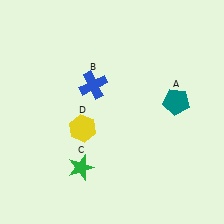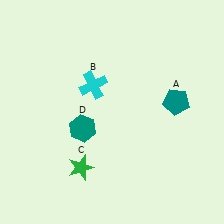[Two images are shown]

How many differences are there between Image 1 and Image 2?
There are 2 differences between the two images.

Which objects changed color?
B changed from blue to cyan. D changed from yellow to teal.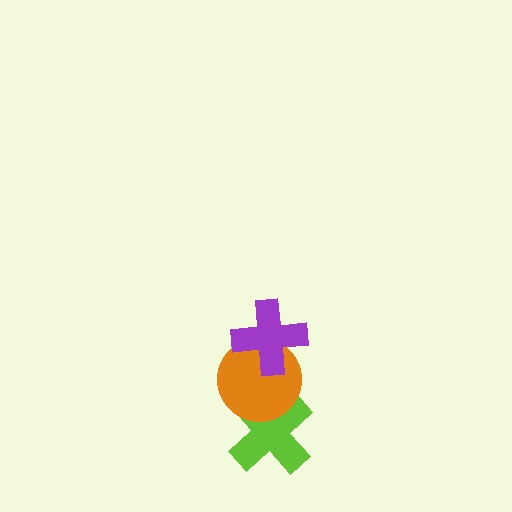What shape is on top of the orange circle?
The purple cross is on top of the orange circle.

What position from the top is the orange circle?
The orange circle is 2nd from the top.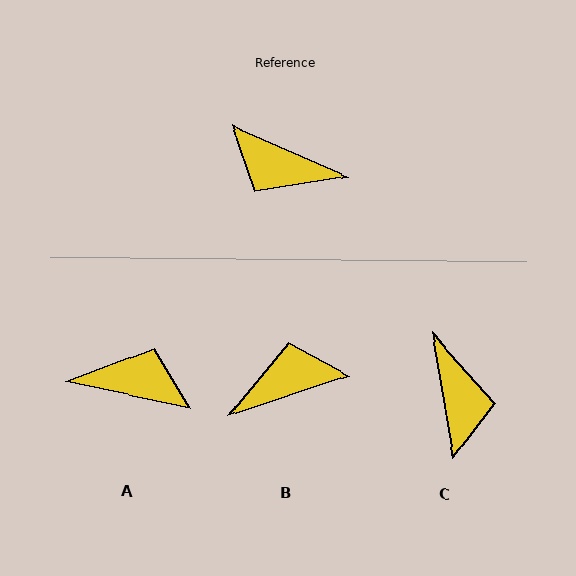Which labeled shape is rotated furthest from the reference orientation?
A, about 168 degrees away.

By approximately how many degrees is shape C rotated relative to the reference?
Approximately 123 degrees counter-clockwise.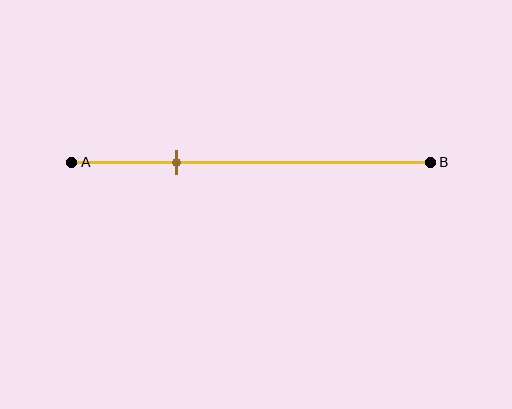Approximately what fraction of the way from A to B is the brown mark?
The brown mark is approximately 30% of the way from A to B.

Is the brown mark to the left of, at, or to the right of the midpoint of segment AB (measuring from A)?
The brown mark is to the left of the midpoint of segment AB.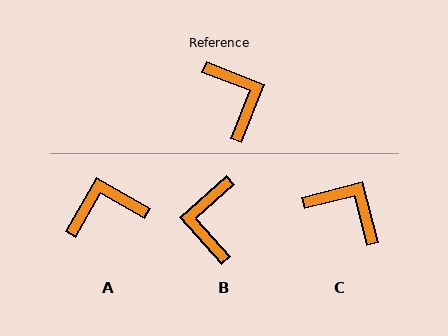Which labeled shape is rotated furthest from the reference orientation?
B, about 153 degrees away.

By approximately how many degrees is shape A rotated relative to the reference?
Approximately 82 degrees counter-clockwise.